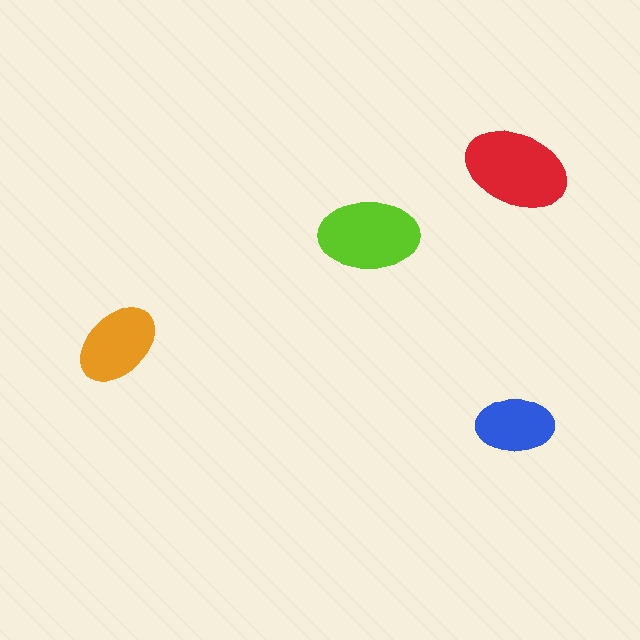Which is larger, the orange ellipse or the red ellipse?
The red one.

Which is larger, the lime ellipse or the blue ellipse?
The lime one.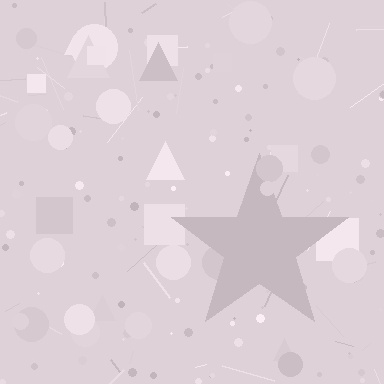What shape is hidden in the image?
A star is hidden in the image.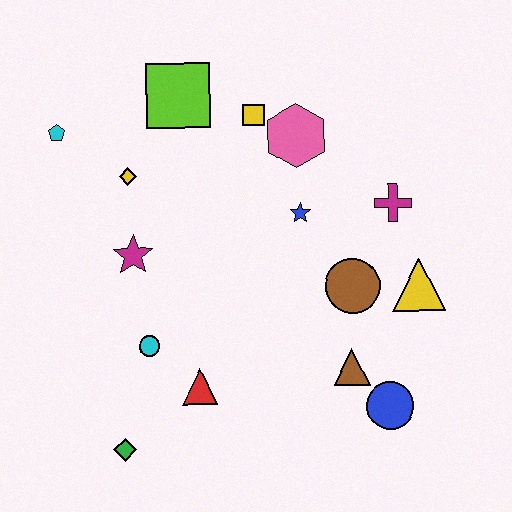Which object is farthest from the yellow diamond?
The blue circle is farthest from the yellow diamond.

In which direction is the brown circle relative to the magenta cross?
The brown circle is below the magenta cross.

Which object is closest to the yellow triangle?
The brown circle is closest to the yellow triangle.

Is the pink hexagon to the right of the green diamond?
Yes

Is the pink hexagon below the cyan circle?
No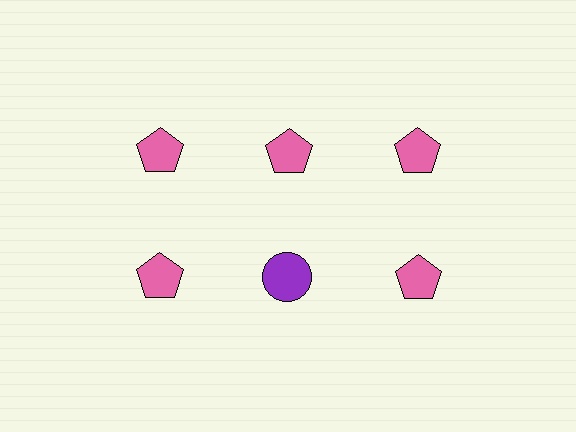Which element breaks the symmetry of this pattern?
The purple circle in the second row, second from left column breaks the symmetry. All other shapes are pink pentagons.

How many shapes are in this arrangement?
There are 6 shapes arranged in a grid pattern.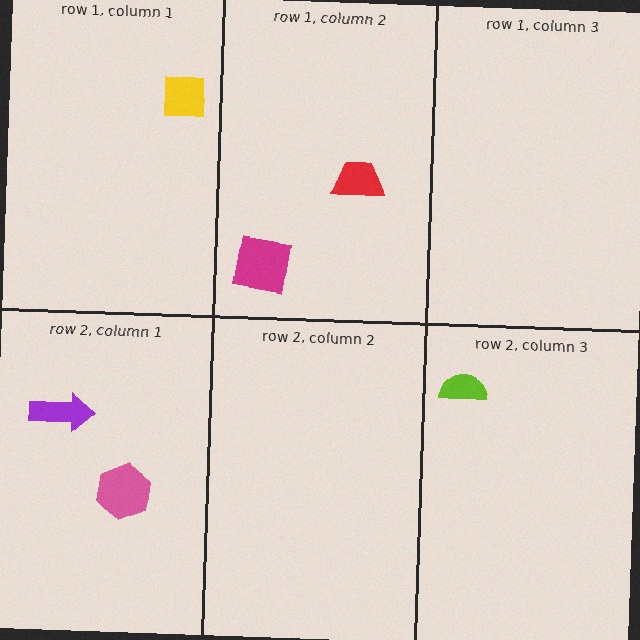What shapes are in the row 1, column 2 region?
The red trapezoid, the magenta square.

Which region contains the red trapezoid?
The row 1, column 2 region.